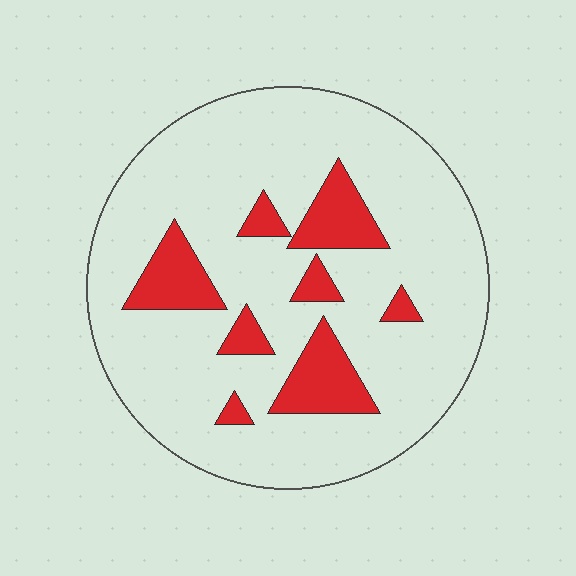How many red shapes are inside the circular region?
8.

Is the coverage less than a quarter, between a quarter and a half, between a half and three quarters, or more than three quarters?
Less than a quarter.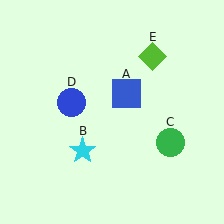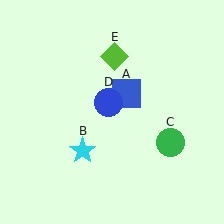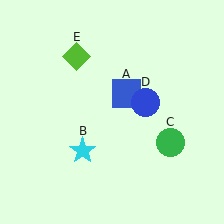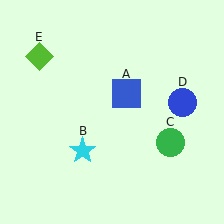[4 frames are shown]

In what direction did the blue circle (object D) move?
The blue circle (object D) moved right.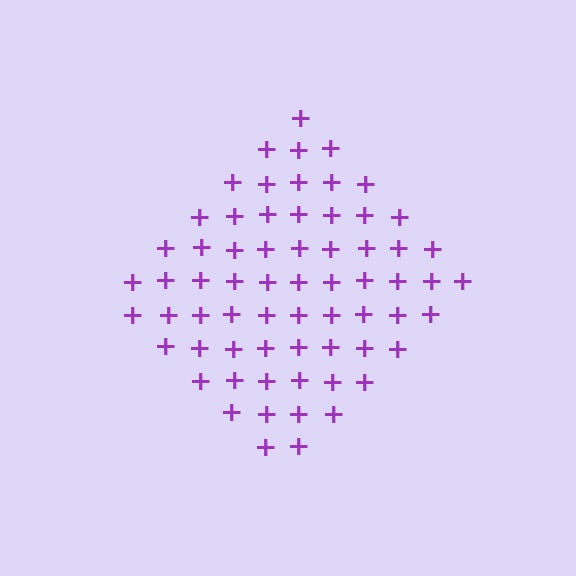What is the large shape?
The large shape is a diamond.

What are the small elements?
The small elements are plus signs.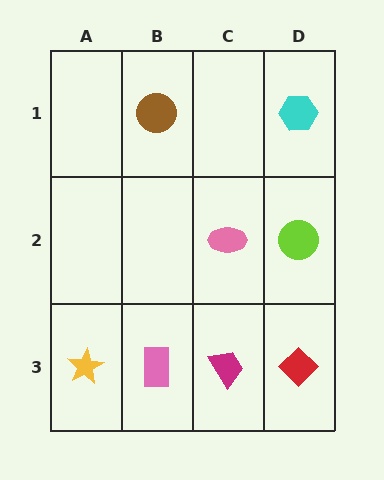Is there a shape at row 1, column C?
No, that cell is empty.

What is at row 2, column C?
A pink ellipse.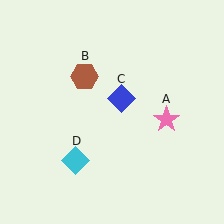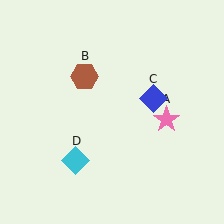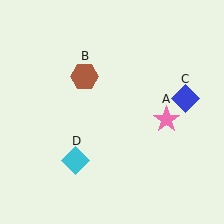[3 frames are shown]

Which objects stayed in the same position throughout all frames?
Pink star (object A) and brown hexagon (object B) and cyan diamond (object D) remained stationary.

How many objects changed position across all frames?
1 object changed position: blue diamond (object C).